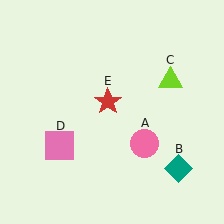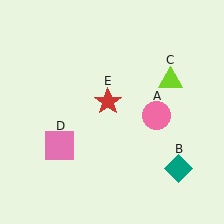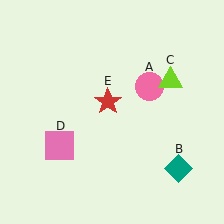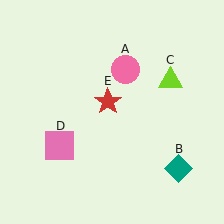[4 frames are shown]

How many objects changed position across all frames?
1 object changed position: pink circle (object A).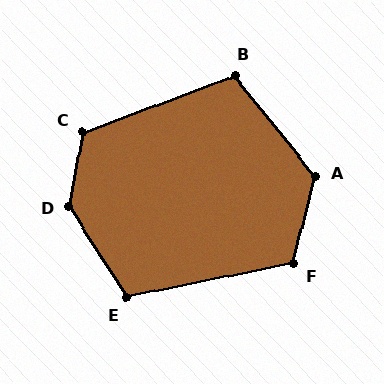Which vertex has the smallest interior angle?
B, at approximately 108 degrees.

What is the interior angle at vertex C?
Approximately 122 degrees (obtuse).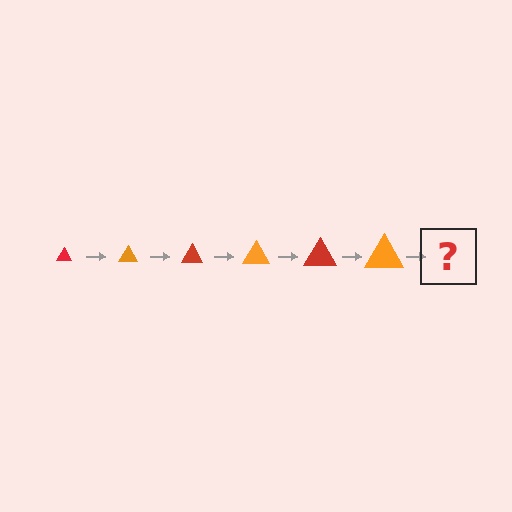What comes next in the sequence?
The next element should be a red triangle, larger than the previous one.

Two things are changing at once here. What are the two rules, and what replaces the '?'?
The two rules are that the triangle grows larger each step and the color cycles through red and orange. The '?' should be a red triangle, larger than the previous one.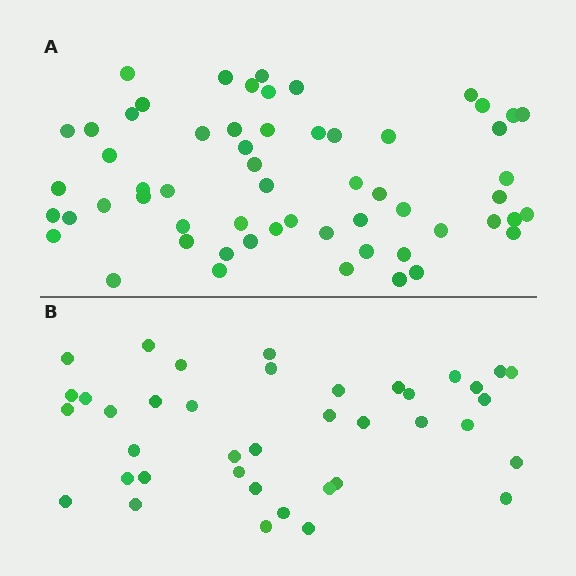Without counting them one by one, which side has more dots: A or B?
Region A (the top region) has more dots.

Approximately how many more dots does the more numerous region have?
Region A has approximately 20 more dots than region B.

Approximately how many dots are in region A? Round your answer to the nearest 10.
About 60 dots. (The exact count is 59, which rounds to 60.)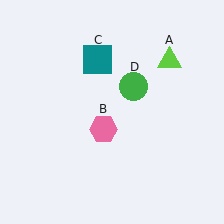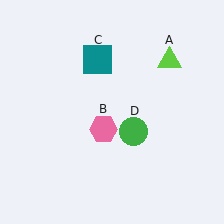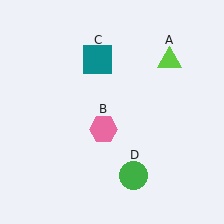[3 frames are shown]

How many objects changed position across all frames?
1 object changed position: green circle (object D).